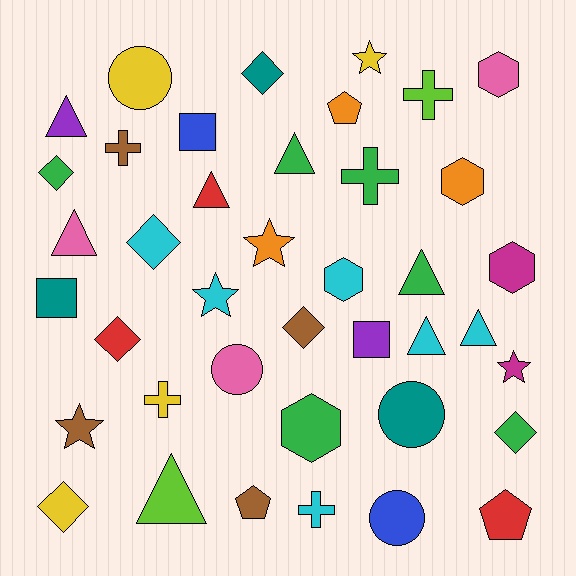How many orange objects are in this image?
There are 3 orange objects.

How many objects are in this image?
There are 40 objects.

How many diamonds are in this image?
There are 7 diamonds.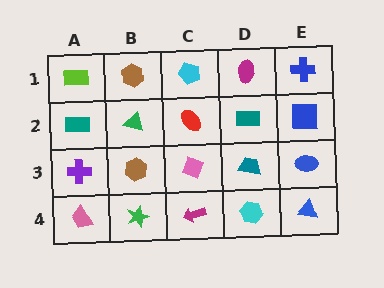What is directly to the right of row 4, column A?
A green star.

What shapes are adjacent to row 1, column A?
A teal rectangle (row 2, column A), a brown hexagon (row 1, column B).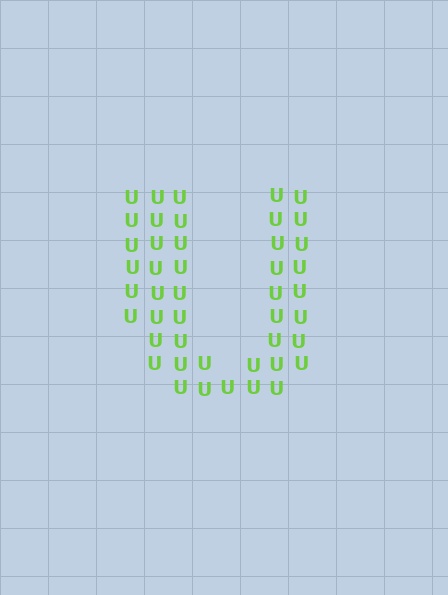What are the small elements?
The small elements are letter U's.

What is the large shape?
The large shape is the letter U.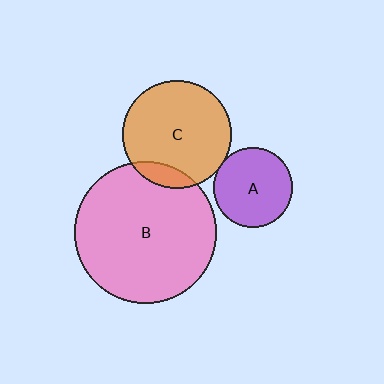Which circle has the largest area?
Circle B (pink).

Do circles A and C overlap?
Yes.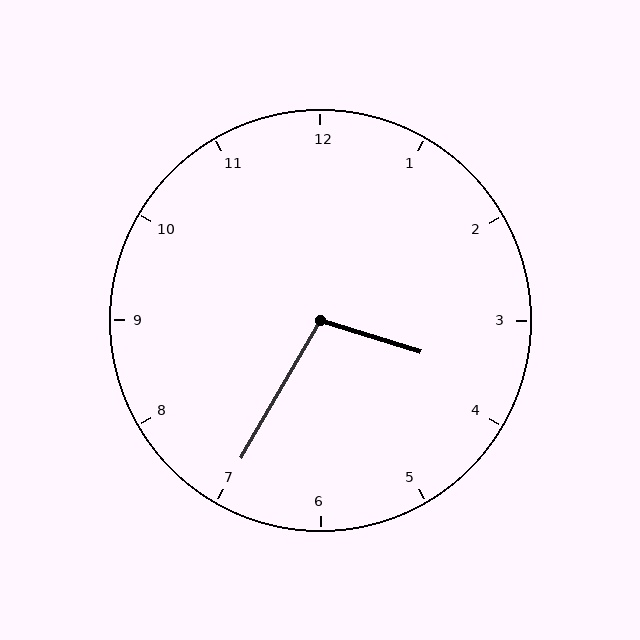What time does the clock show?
3:35.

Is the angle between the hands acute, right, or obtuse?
It is obtuse.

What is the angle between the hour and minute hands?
Approximately 102 degrees.